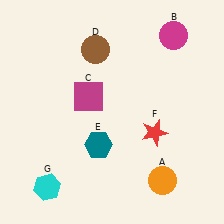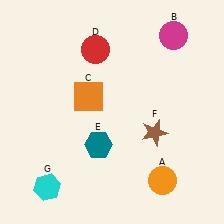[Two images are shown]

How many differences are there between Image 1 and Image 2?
There are 3 differences between the two images.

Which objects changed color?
C changed from magenta to orange. D changed from brown to red. F changed from red to brown.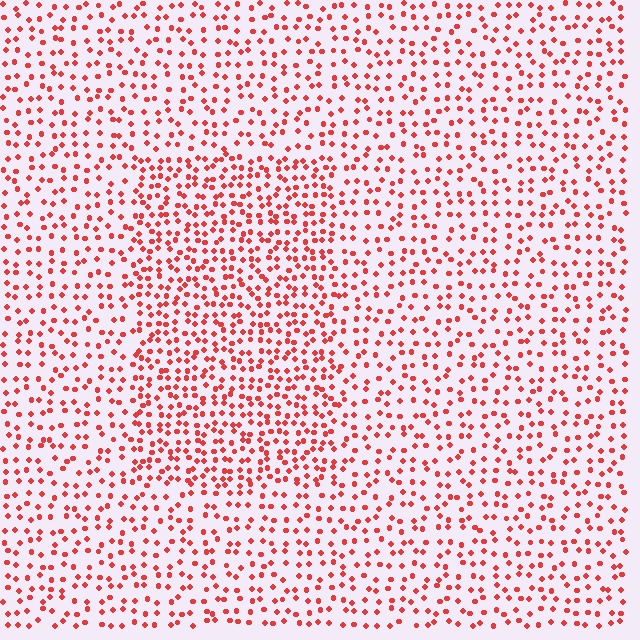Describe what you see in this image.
The image contains small red elements arranged at two different densities. A rectangle-shaped region is visible where the elements are more densely packed than the surrounding area.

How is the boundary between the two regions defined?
The boundary is defined by a change in element density (approximately 1.6x ratio). All elements are the same color, size, and shape.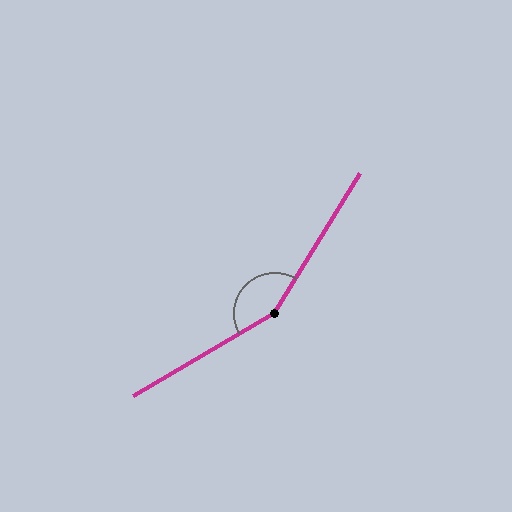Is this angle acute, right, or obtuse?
It is obtuse.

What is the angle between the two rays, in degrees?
Approximately 152 degrees.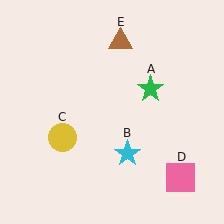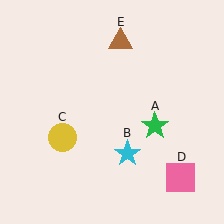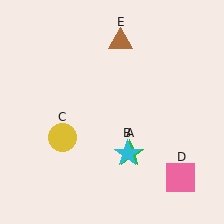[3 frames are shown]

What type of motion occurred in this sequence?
The green star (object A) rotated clockwise around the center of the scene.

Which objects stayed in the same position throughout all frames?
Cyan star (object B) and yellow circle (object C) and pink square (object D) and brown triangle (object E) remained stationary.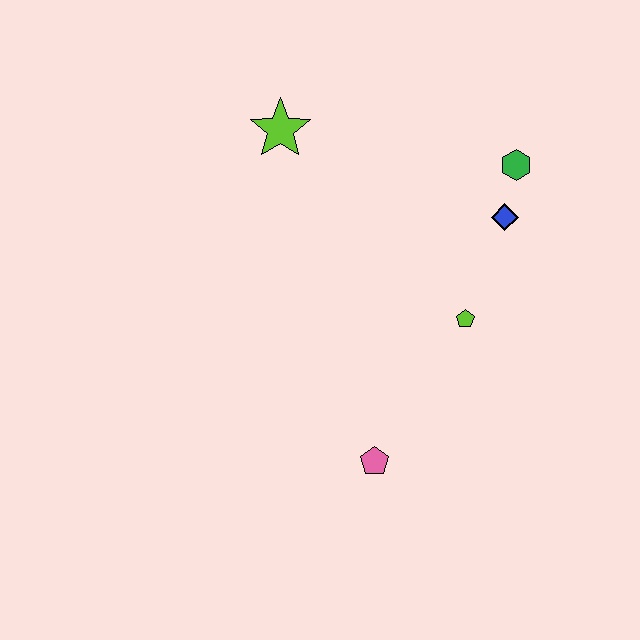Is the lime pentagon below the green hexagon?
Yes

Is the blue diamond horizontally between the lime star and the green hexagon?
Yes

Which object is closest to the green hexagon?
The blue diamond is closest to the green hexagon.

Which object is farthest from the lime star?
The pink pentagon is farthest from the lime star.